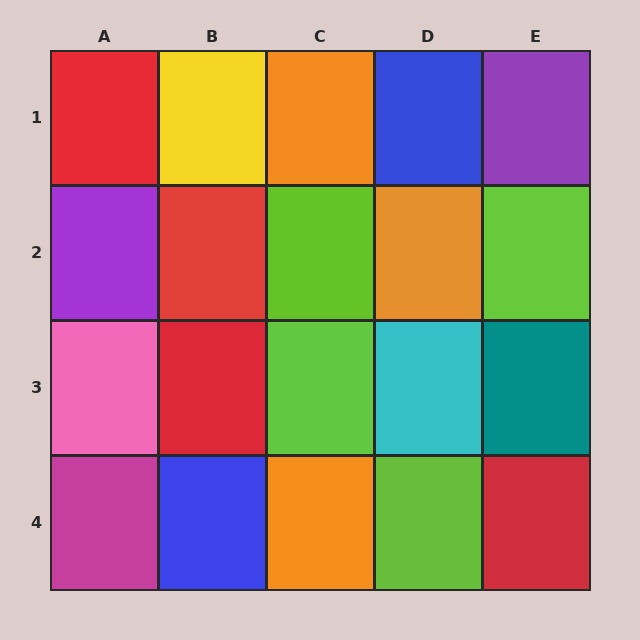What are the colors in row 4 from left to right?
Magenta, blue, orange, lime, red.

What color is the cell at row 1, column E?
Purple.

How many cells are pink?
1 cell is pink.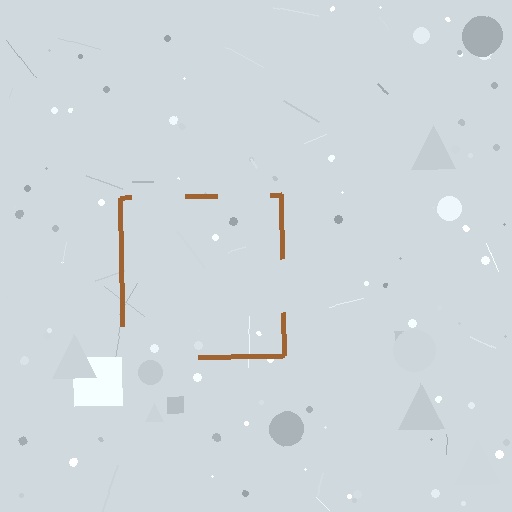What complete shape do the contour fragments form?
The contour fragments form a square.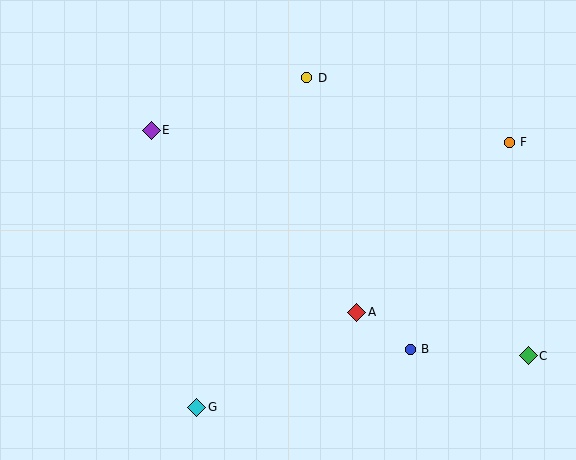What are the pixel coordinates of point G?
Point G is at (197, 407).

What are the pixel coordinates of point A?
Point A is at (357, 312).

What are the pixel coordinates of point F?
Point F is at (509, 142).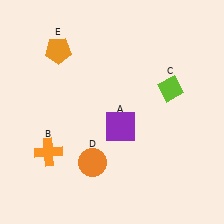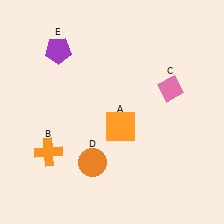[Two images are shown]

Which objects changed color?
A changed from purple to orange. C changed from lime to pink. E changed from orange to purple.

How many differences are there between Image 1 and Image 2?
There are 3 differences between the two images.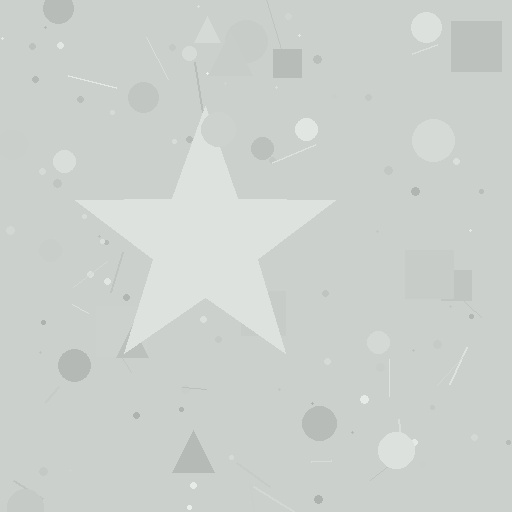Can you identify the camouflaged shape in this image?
The camouflaged shape is a star.